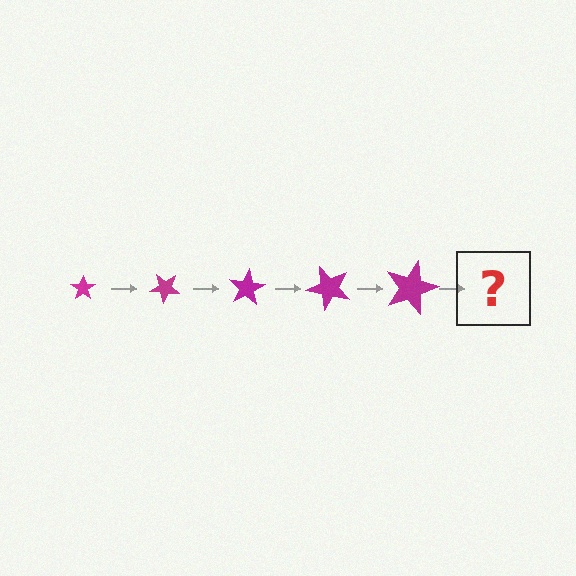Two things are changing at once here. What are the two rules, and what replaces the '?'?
The two rules are that the star grows larger each step and it rotates 40 degrees each step. The '?' should be a star, larger than the previous one and rotated 200 degrees from the start.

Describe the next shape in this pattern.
It should be a star, larger than the previous one and rotated 200 degrees from the start.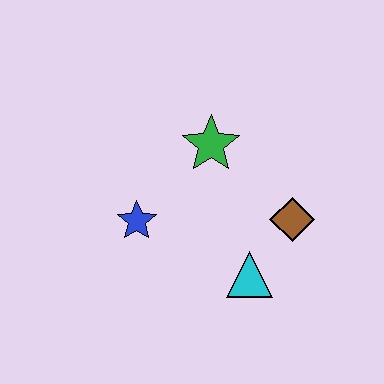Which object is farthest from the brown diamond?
The blue star is farthest from the brown diamond.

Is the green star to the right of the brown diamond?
No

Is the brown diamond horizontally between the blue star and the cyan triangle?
No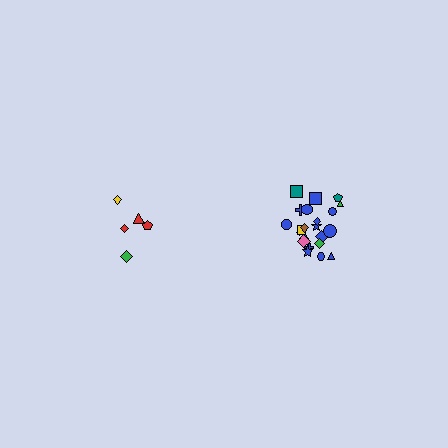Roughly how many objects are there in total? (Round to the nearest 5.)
Roughly 25 objects in total.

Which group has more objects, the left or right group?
The right group.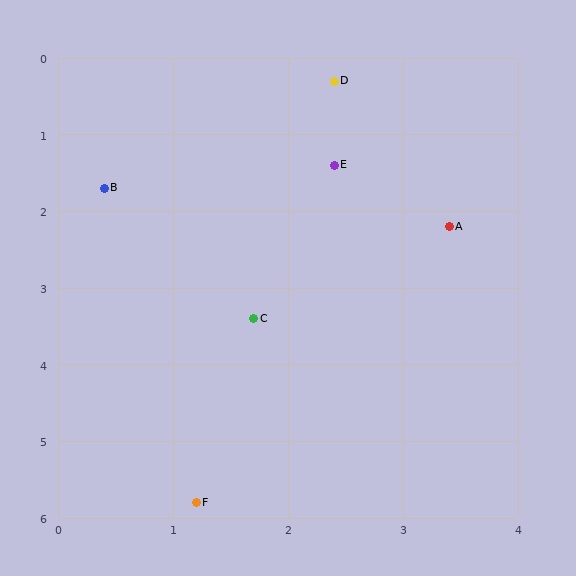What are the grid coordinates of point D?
Point D is at approximately (2.4, 0.3).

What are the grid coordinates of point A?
Point A is at approximately (3.4, 2.2).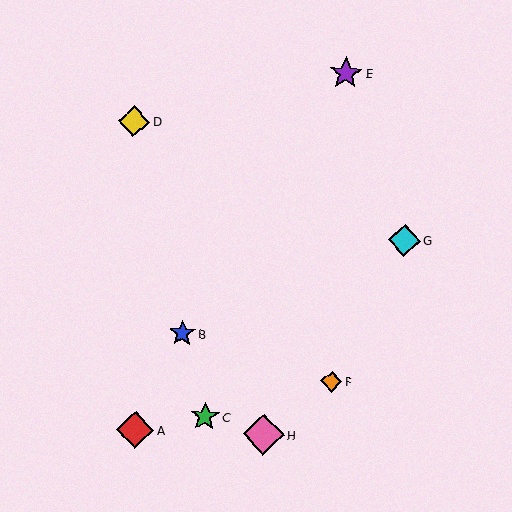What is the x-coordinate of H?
Object H is at x≈264.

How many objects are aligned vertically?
2 objects (E, F) are aligned vertically.